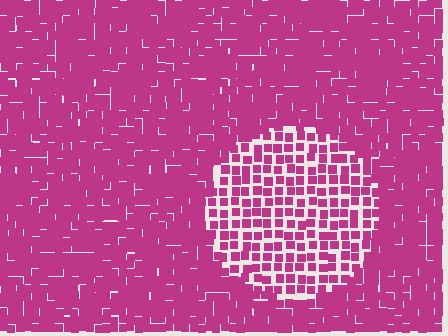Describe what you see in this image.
The image contains small magenta elements arranged at two different densities. A circle-shaped region is visible where the elements are less densely packed than the surrounding area.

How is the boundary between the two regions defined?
The boundary is defined by a change in element density (approximately 1.9x ratio). All elements are the same color, size, and shape.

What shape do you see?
I see a circle.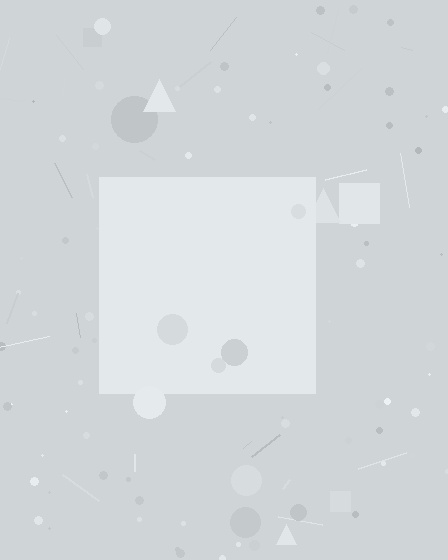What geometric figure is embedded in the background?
A square is embedded in the background.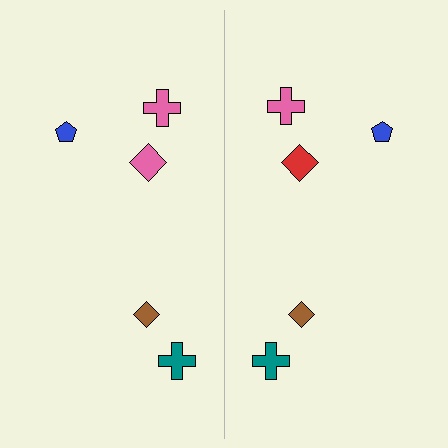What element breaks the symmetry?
The red diamond on the right side breaks the symmetry — its mirror counterpart is pink.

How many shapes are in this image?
There are 10 shapes in this image.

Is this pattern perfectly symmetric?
No, the pattern is not perfectly symmetric. The red diamond on the right side breaks the symmetry — its mirror counterpart is pink.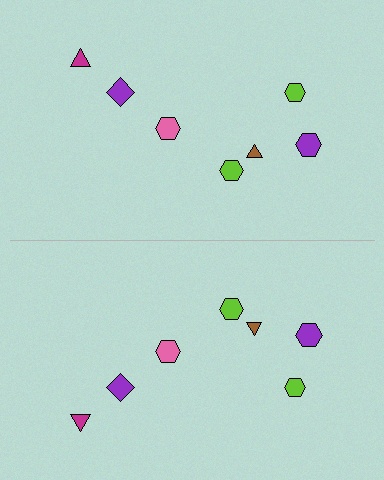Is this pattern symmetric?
Yes, this pattern has bilateral (reflection) symmetry.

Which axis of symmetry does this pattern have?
The pattern has a horizontal axis of symmetry running through the center of the image.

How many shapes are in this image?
There are 14 shapes in this image.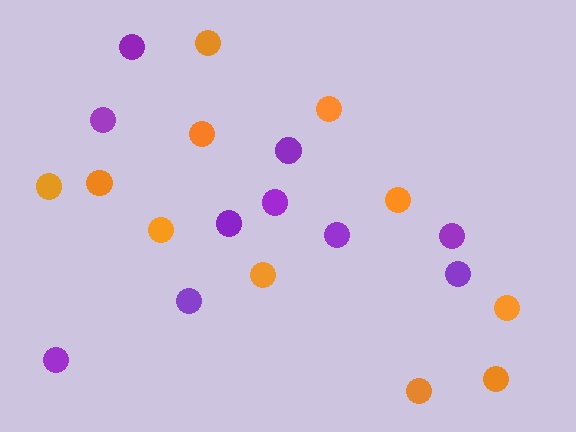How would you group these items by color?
There are 2 groups: one group of purple circles (10) and one group of orange circles (11).